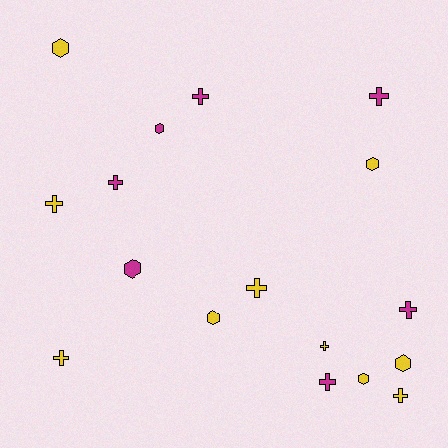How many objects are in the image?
There are 17 objects.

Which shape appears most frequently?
Cross, with 10 objects.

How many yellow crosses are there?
There are 5 yellow crosses.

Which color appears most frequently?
Yellow, with 10 objects.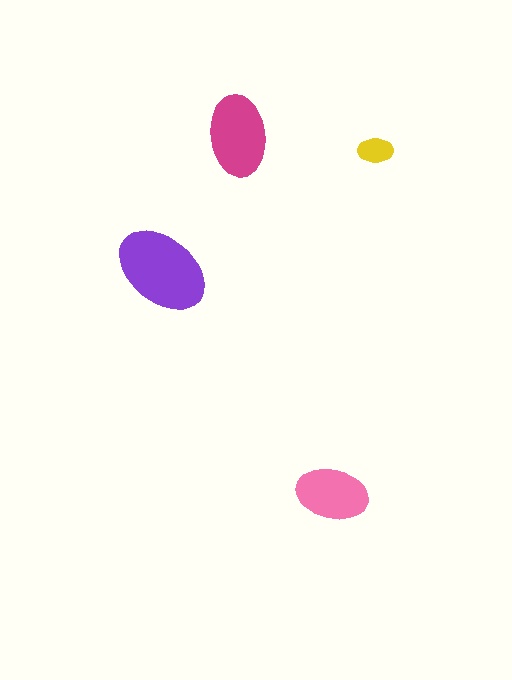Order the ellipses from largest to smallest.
the purple one, the magenta one, the pink one, the yellow one.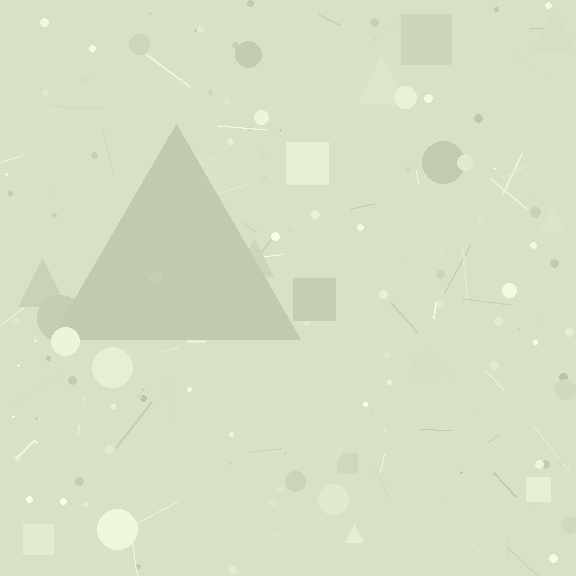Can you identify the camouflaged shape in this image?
The camouflaged shape is a triangle.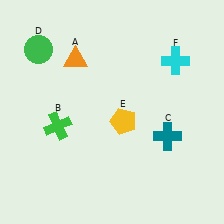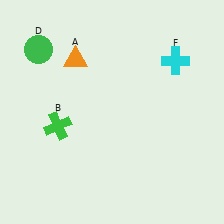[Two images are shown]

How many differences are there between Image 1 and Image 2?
There are 2 differences between the two images.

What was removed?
The teal cross (C), the yellow pentagon (E) were removed in Image 2.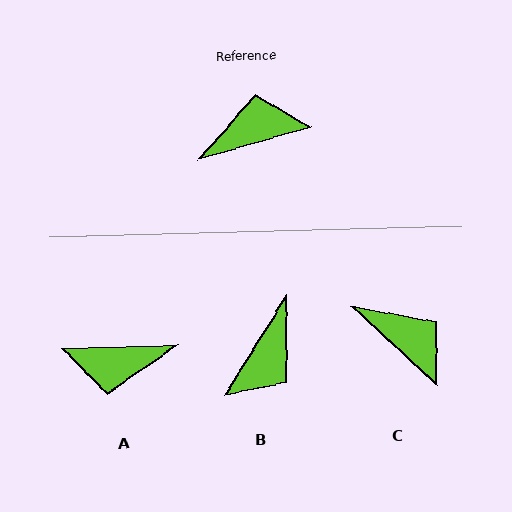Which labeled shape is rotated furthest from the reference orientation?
A, about 166 degrees away.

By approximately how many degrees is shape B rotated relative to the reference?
Approximately 138 degrees clockwise.